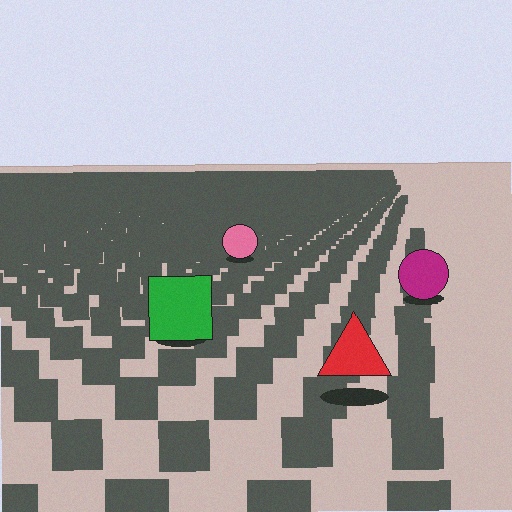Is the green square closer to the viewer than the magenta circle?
Yes. The green square is closer — you can tell from the texture gradient: the ground texture is coarser near it.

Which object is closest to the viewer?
The red triangle is closest. The texture marks near it are larger and more spread out.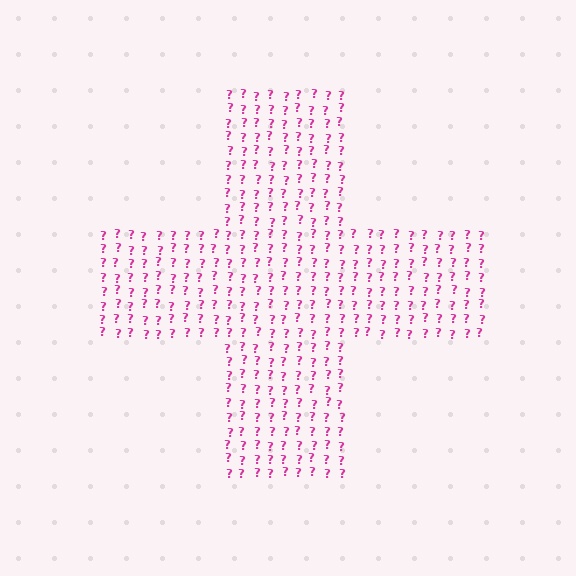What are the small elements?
The small elements are question marks.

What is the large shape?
The large shape is a cross.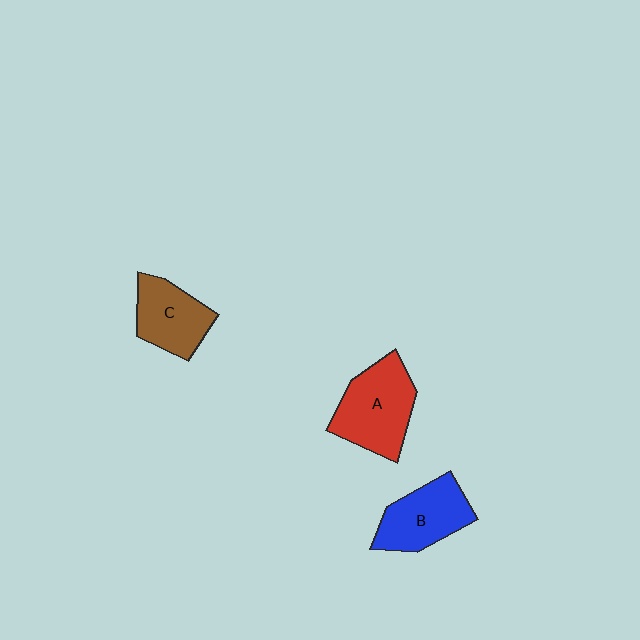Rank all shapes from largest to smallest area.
From largest to smallest: A (red), B (blue), C (brown).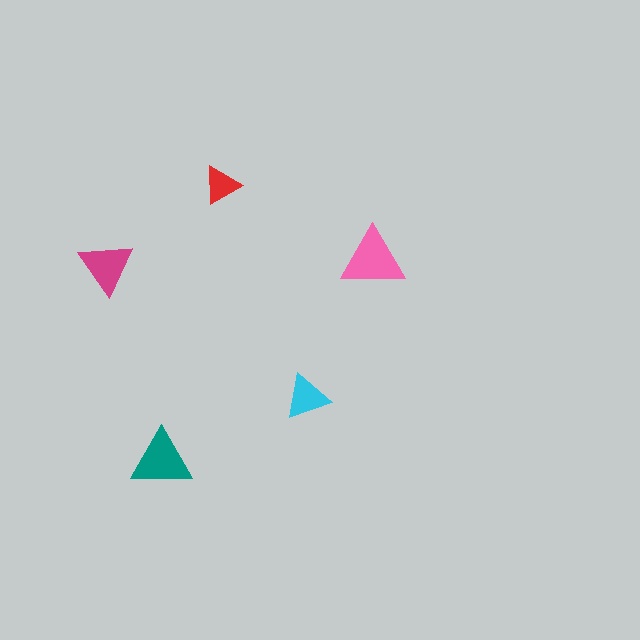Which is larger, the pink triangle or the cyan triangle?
The pink one.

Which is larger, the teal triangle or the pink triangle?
The pink one.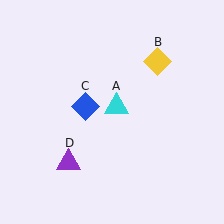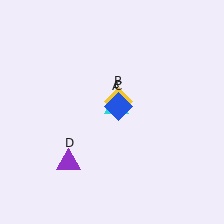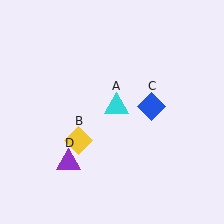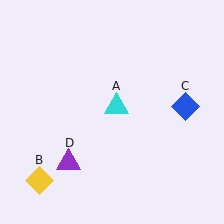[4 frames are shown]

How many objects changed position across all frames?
2 objects changed position: yellow diamond (object B), blue diamond (object C).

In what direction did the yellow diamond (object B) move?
The yellow diamond (object B) moved down and to the left.